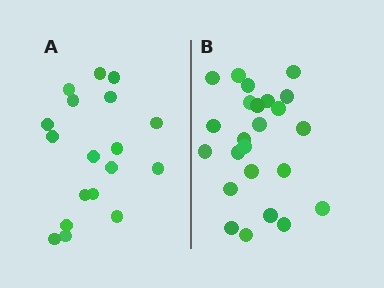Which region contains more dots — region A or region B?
Region B (the right region) has more dots.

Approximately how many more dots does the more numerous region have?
Region B has about 6 more dots than region A.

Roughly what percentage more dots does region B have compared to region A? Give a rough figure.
About 35% more.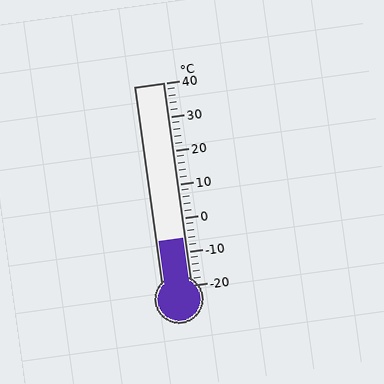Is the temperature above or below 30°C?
The temperature is below 30°C.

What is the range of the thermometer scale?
The thermometer scale ranges from -20°C to 40°C.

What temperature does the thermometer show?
The thermometer shows approximately -6°C.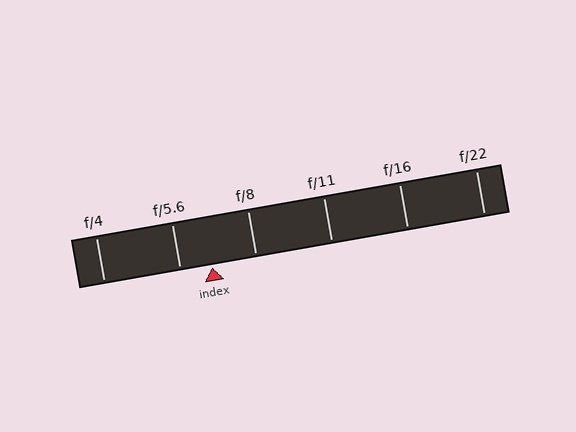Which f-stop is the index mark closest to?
The index mark is closest to f/5.6.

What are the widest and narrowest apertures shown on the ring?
The widest aperture shown is f/4 and the narrowest is f/22.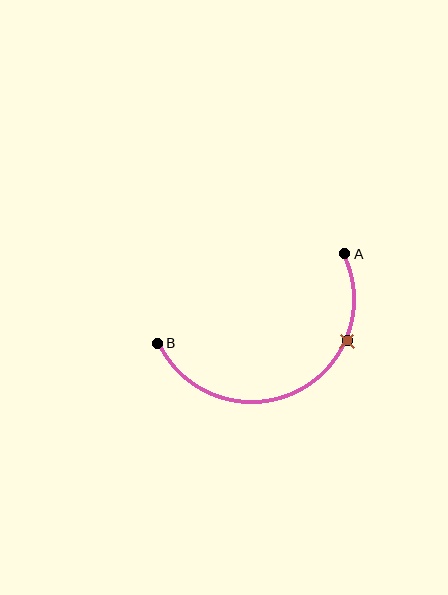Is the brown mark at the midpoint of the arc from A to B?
No. The brown mark lies on the arc but is closer to endpoint A. The arc midpoint would be at the point on the curve equidistant along the arc from both A and B.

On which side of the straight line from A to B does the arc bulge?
The arc bulges below the straight line connecting A and B.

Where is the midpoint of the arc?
The arc midpoint is the point on the curve farthest from the straight line joining A and B. It sits below that line.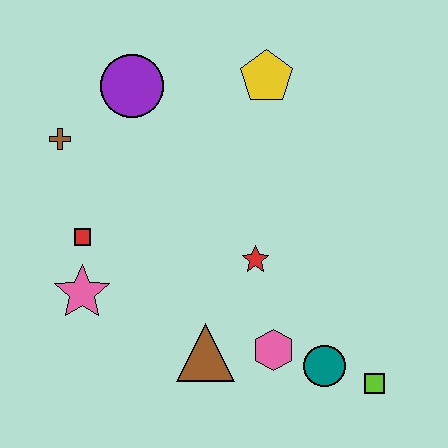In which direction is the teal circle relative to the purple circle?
The teal circle is below the purple circle.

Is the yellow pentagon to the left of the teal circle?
Yes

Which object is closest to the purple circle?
The brown cross is closest to the purple circle.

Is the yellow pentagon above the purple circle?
Yes